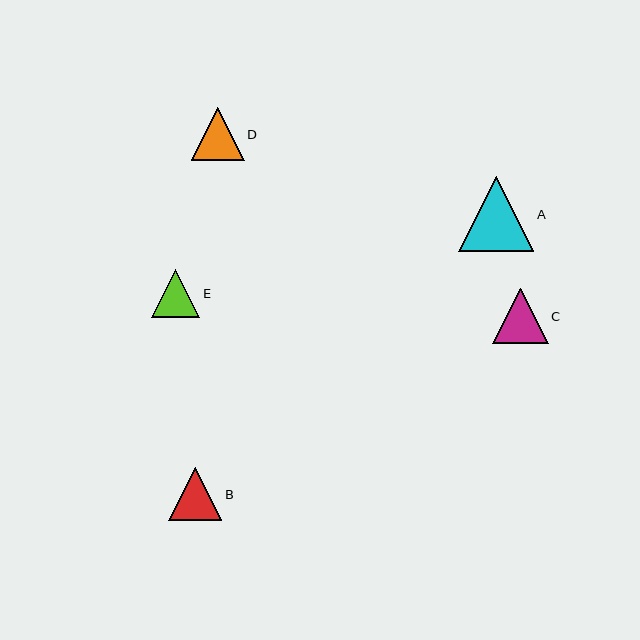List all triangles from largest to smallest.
From largest to smallest: A, C, D, B, E.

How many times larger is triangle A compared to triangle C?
Triangle A is approximately 1.3 times the size of triangle C.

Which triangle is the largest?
Triangle A is the largest with a size of approximately 75 pixels.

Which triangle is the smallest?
Triangle E is the smallest with a size of approximately 48 pixels.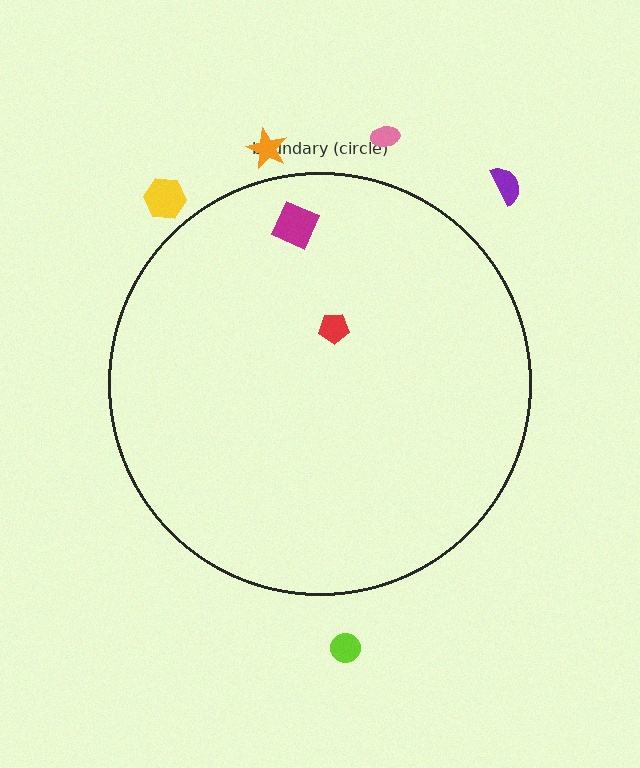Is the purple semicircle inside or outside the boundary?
Outside.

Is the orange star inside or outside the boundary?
Outside.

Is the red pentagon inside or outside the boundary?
Inside.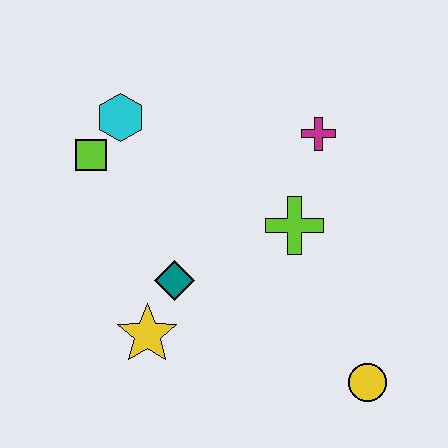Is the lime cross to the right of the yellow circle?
No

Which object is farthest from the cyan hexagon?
The yellow circle is farthest from the cyan hexagon.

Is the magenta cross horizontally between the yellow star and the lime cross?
No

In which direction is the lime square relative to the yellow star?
The lime square is above the yellow star.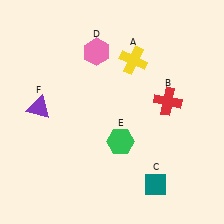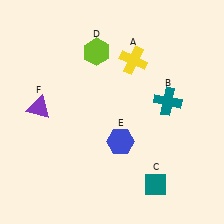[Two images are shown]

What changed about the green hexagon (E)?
In Image 1, E is green. In Image 2, it changed to blue.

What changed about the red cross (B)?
In Image 1, B is red. In Image 2, it changed to teal.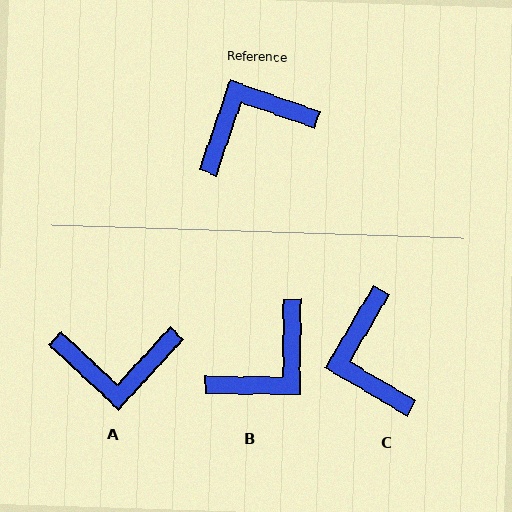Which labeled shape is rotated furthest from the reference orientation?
B, about 162 degrees away.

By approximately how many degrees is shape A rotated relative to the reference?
Approximately 157 degrees counter-clockwise.